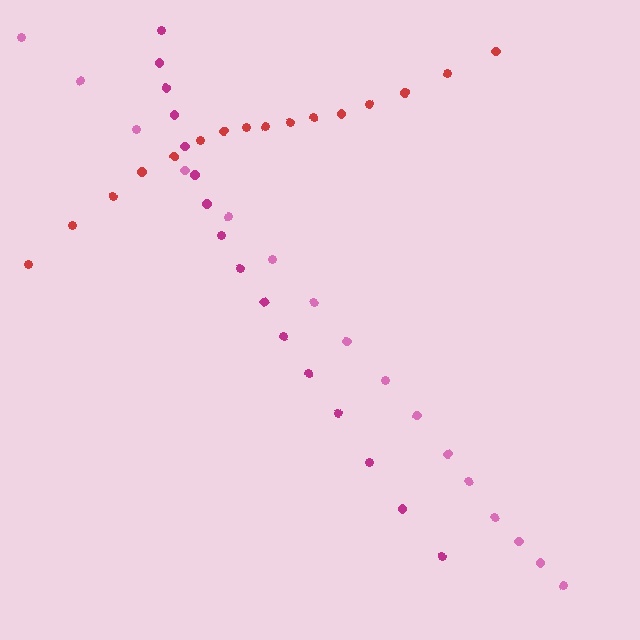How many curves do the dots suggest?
There are 3 distinct paths.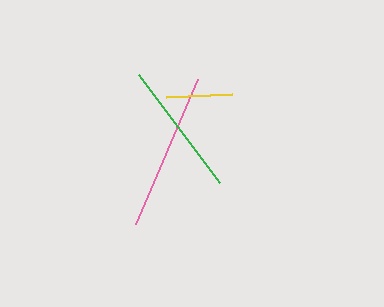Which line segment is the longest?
The pink line is the longest at approximately 158 pixels.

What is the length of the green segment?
The green segment is approximately 135 pixels long.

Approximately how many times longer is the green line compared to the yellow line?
The green line is approximately 2.0 times the length of the yellow line.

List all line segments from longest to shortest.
From longest to shortest: pink, green, yellow.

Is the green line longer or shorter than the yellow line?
The green line is longer than the yellow line.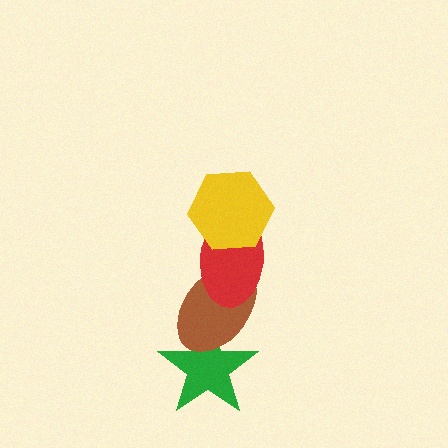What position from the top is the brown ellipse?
The brown ellipse is 3rd from the top.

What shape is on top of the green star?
The brown ellipse is on top of the green star.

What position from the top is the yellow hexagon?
The yellow hexagon is 1st from the top.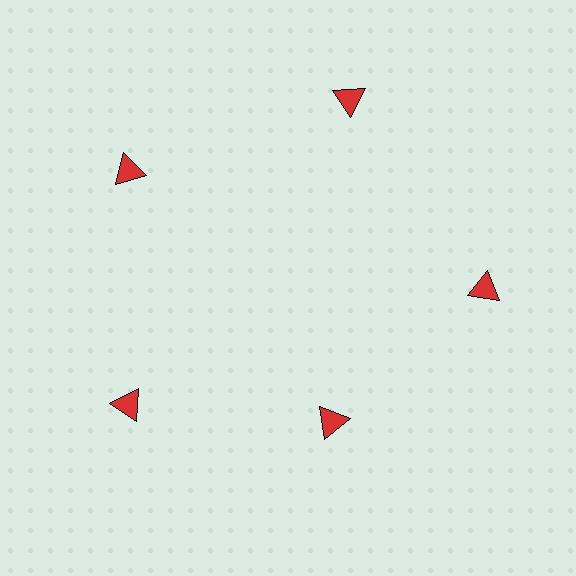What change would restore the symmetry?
The symmetry would be restored by moving it outward, back onto the ring so that all 5 triangles sit at equal angles and equal distance from the center.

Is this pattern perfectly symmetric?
No. The 5 red triangles are arranged in a ring, but one element near the 5 o'clock position is pulled inward toward the center, breaking the 5-fold rotational symmetry.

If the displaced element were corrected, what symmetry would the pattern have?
It would have 5-fold rotational symmetry — the pattern would map onto itself every 72 degrees.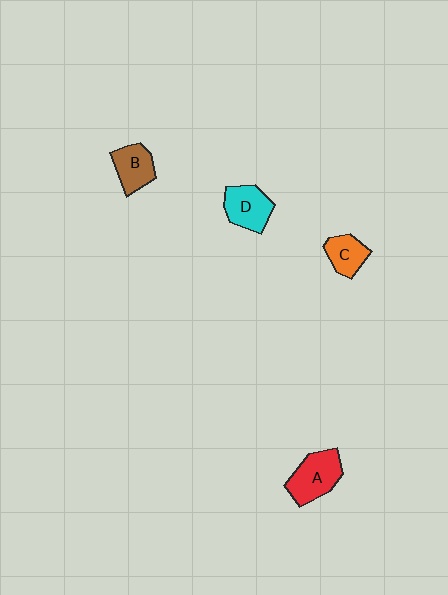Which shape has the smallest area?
Shape C (orange).